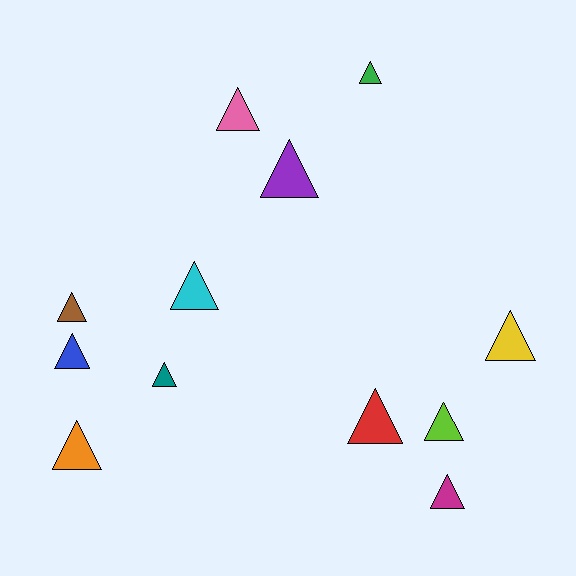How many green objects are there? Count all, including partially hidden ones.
There is 1 green object.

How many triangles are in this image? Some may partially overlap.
There are 12 triangles.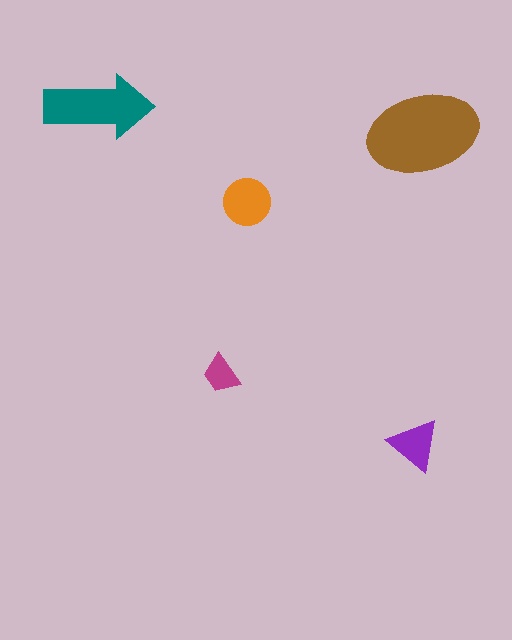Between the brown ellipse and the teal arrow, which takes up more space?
The brown ellipse.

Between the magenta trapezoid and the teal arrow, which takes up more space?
The teal arrow.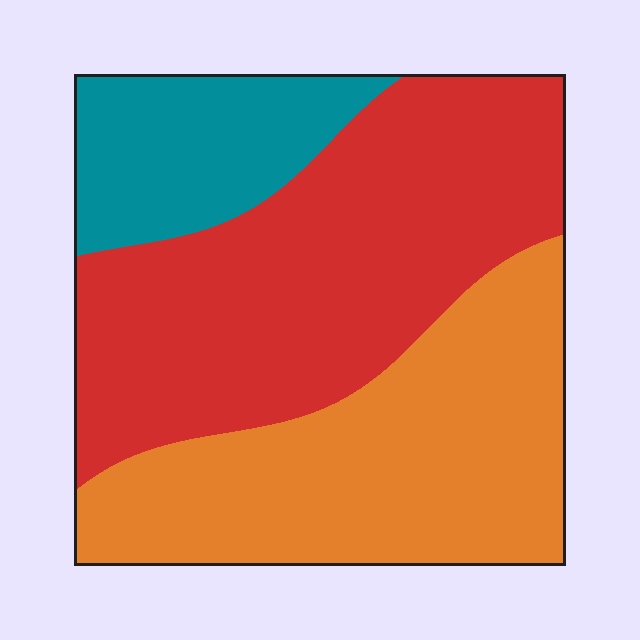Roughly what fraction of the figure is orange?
Orange covers 38% of the figure.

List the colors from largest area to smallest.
From largest to smallest: red, orange, teal.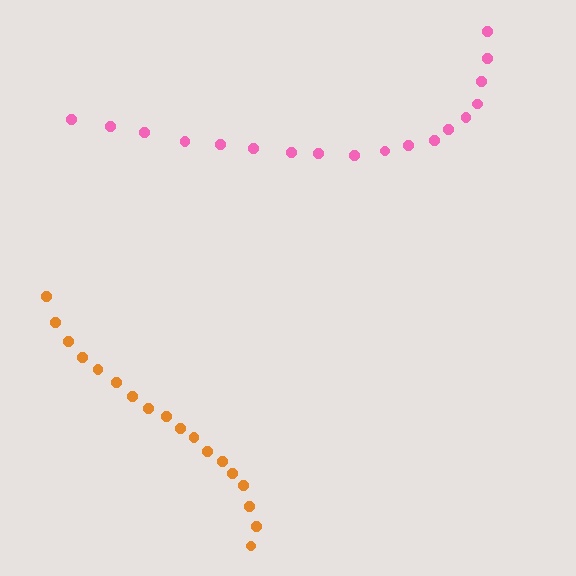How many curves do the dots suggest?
There are 2 distinct paths.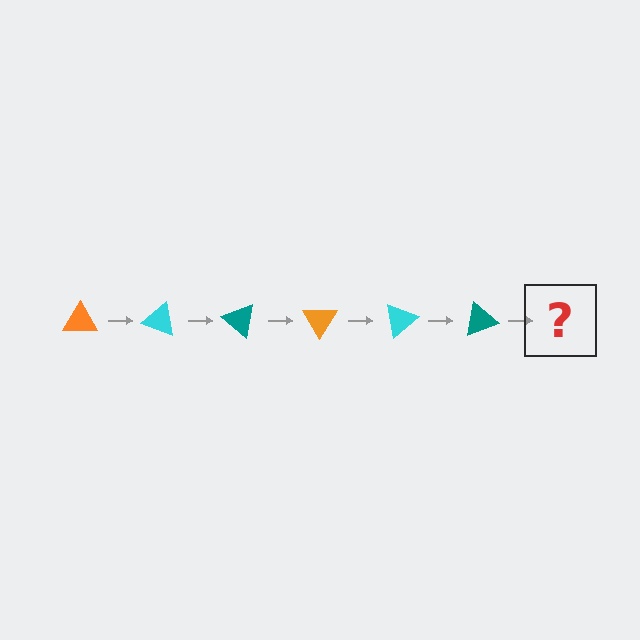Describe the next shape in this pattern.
It should be an orange triangle, rotated 120 degrees from the start.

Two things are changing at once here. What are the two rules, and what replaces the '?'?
The two rules are that it rotates 20 degrees each step and the color cycles through orange, cyan, and teal. The '?' should be an orange triangle, rotated 120 degrees from the start.